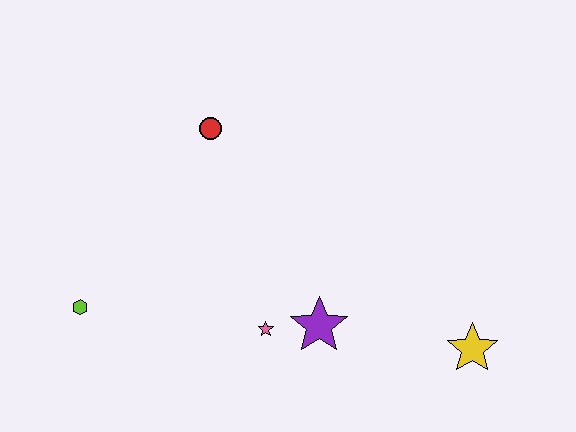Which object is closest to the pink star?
The purple star is closest to the pink star.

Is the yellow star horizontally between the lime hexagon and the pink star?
No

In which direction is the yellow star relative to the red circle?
The yellow star is to the right of the red circle.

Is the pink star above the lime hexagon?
No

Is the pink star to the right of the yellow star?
No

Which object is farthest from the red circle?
The yellow star is farthest from the red circle.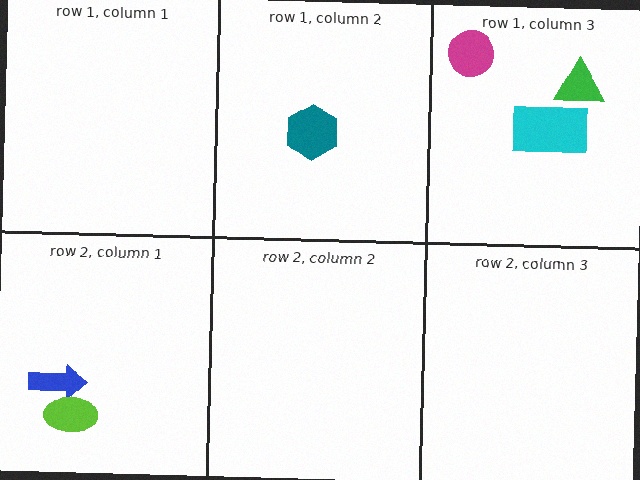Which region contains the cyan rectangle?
The row 1, column 3 region.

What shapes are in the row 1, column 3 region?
The magenta circle, the cyan rectangle, the green triangle.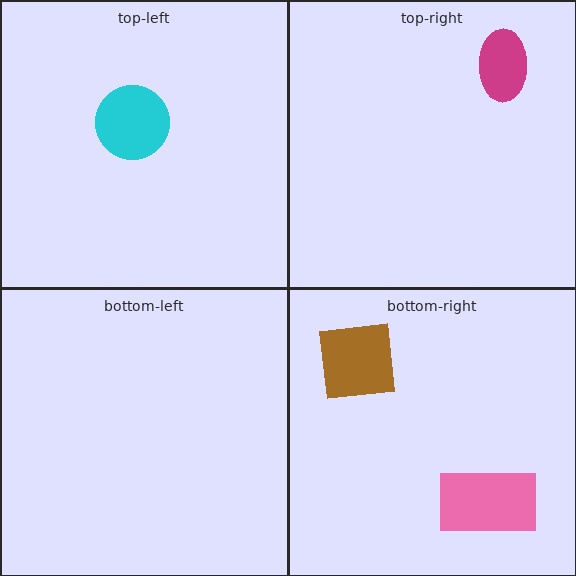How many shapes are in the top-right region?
1.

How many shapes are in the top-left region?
1.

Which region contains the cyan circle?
The top-left region.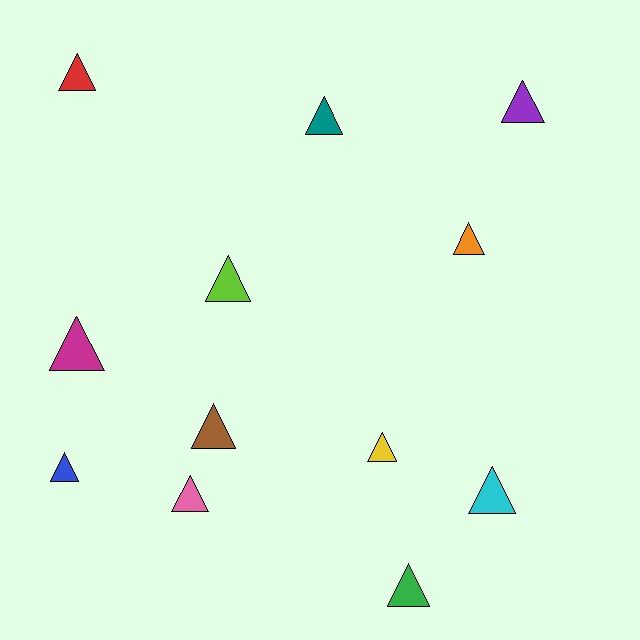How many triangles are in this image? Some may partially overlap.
There are 12 triangles.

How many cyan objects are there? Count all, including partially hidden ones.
There is 1 cyan object.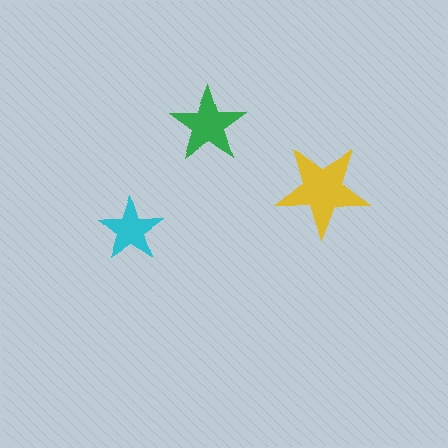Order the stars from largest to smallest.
the yellow one, the green one, the cyan one.